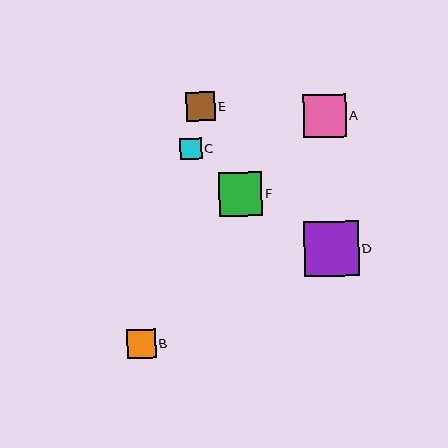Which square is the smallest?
Square C is the smallest with a size of approximately 21 pixels.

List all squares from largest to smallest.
From largest to smallest: D, F, A, E, B, C.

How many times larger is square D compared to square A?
Square D is approximately 1.3 times the size of square A.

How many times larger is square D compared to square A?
Square D is approximately 1.3 times the size of square A.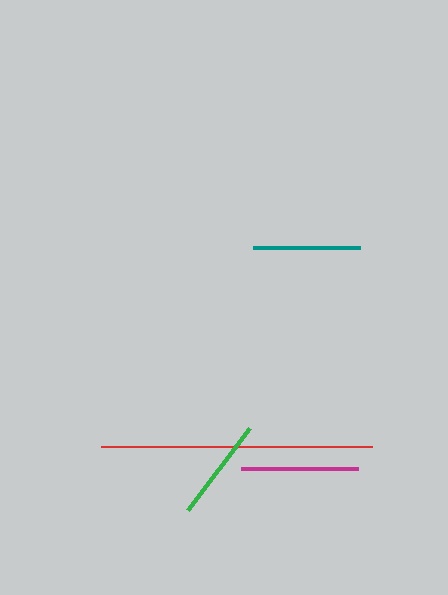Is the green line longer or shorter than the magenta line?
The magenta line is longer than the green line.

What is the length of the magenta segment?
The magenta segment is approximately 117 pixels long.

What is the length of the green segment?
The green segment is approximately 103 pixels long.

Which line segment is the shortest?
The green line is the shortest at approximately 103 pixels.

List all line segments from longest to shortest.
From longest to shortest: red, magenta, teal, green.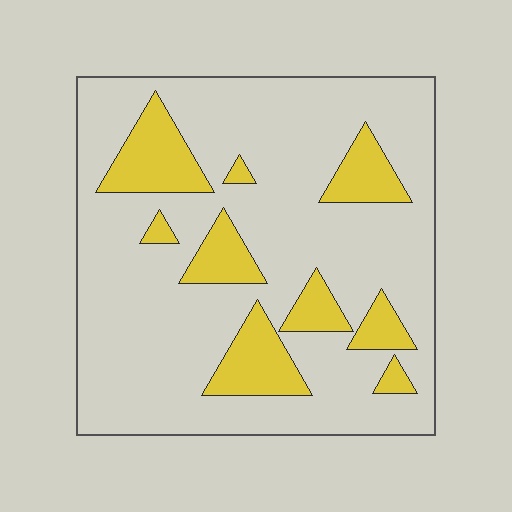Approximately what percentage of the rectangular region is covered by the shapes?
Approximately 20%.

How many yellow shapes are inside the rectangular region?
9.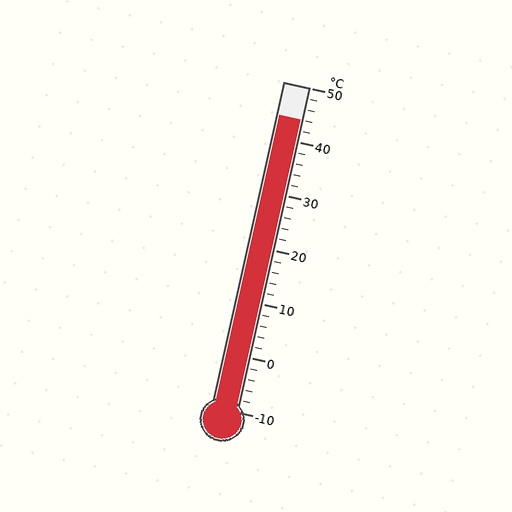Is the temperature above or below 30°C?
The temperature is above 30°C.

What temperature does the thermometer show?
The thermometer shows approximately 44°C.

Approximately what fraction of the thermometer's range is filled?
The thermometer is filled to approximately 90% of its range.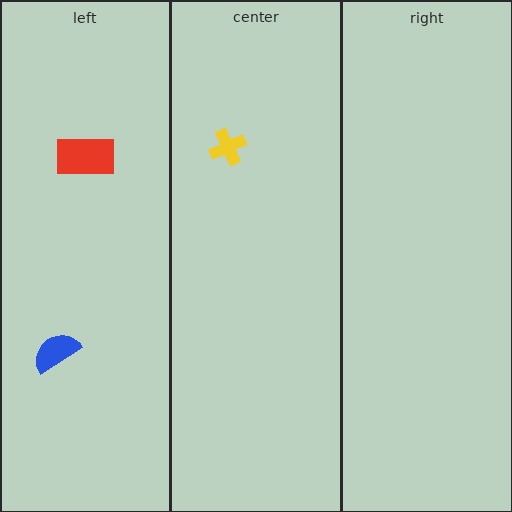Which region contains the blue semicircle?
The left region.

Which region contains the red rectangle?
The left region.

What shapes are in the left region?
The red rectangle, the blue semicircle.